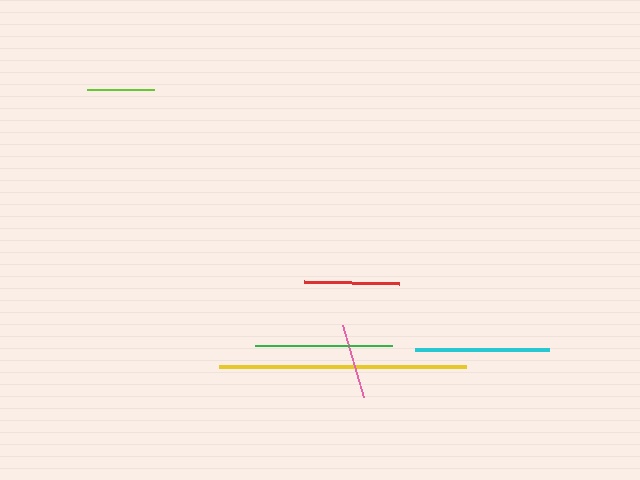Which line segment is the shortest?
The lime line is the shortest at approximately 66 pixels.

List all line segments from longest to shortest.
From longest to shortest: yellow, green, cyan, red, pink, lime.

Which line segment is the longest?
The yellow line is the longest at approximately 247 pixels.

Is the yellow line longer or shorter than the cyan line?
The yellow line is longer than the cyan line.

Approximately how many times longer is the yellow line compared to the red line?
The yellow line is approximately 2.6 times the length of the red line.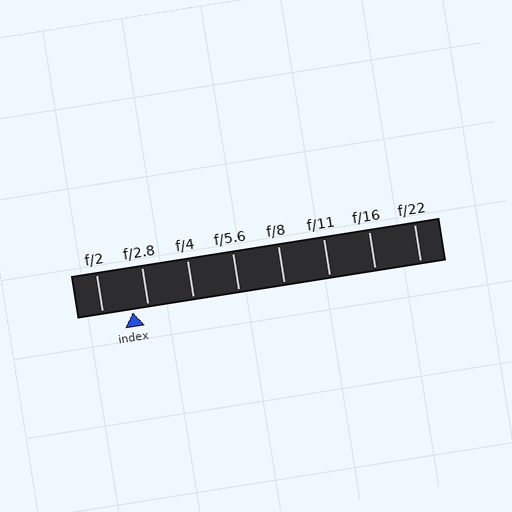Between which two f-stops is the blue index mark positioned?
The index mark is between f/2 and f/2.8.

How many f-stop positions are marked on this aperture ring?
There are 8 f-stop positions marked.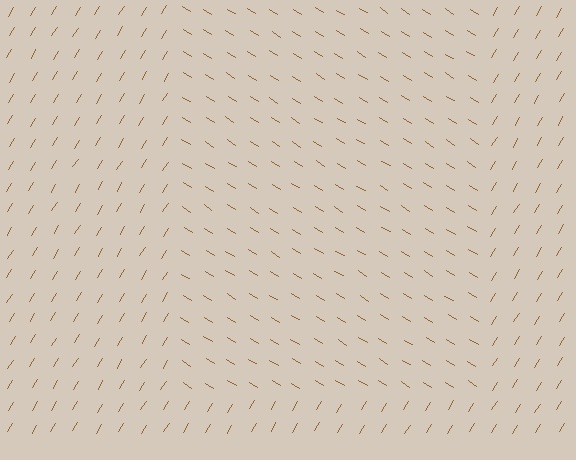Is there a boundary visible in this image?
Yes, there is a texture boundary formed by a change in line orientation.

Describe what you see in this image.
The image is filled with small brown line segments. A rectangle region in the image has lines oriented differently from the surrounding lines, creating a visible texture boundary.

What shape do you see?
I see a rectangle.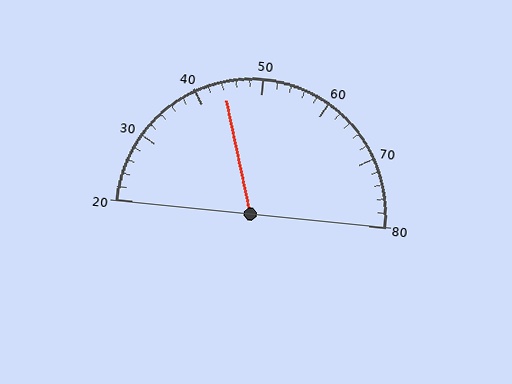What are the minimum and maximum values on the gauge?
The gauge ranges from 20 to 80.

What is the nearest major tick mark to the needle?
The nearest major tick mark is 40.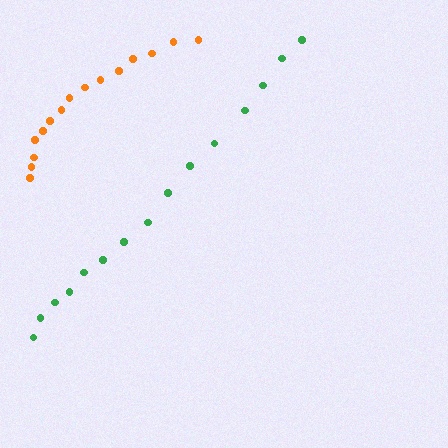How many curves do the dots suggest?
There are 2 distinct paths.